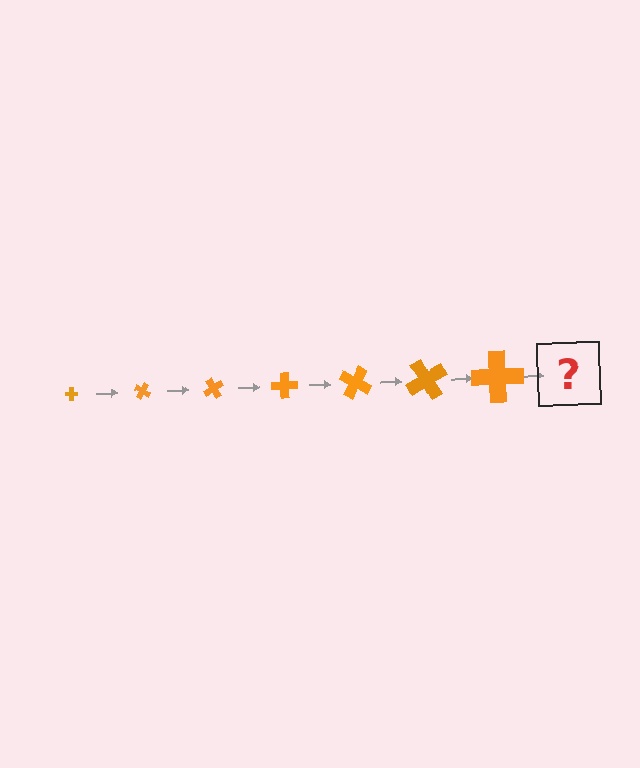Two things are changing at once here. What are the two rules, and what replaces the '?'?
The two rules are that the cross grows larger each step and it rotates 30 degrees each step. The '?' should be a cross, larger than the previous one and rotated 210 degrees from the start.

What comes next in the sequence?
The next element should be a cross, larger than the previous one and rotated 210 degrees from the start.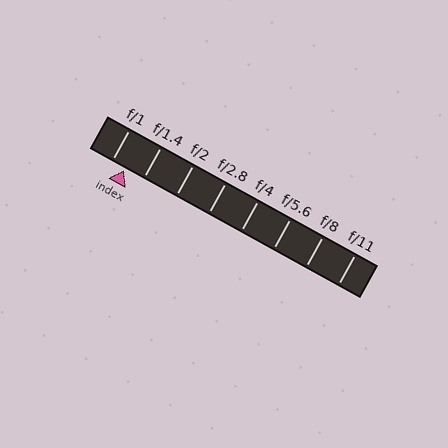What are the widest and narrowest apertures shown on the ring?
The widest aperture shown is f/1 and the narrowest is f/11.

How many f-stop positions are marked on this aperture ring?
There are 8 f-stop positions marked.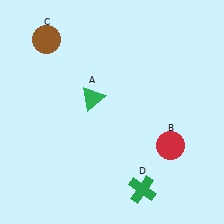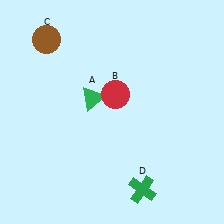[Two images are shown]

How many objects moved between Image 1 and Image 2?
1 object moved between the two images.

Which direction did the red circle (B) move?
The red circle (B) moved left.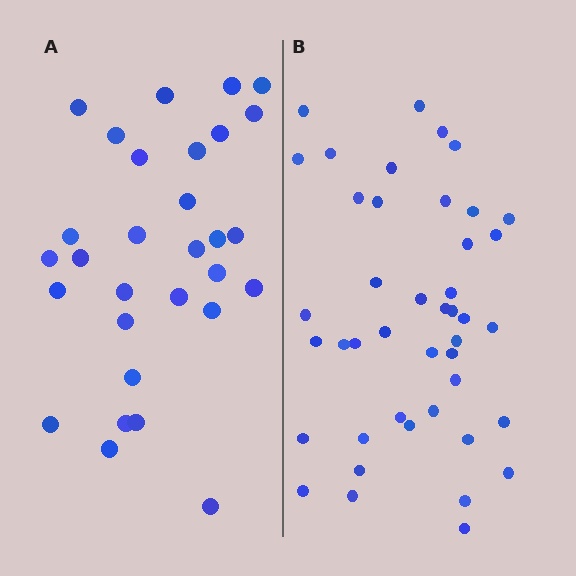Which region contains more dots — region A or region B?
Region B (the right region) has more dots.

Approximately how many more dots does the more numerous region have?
Region B has approximately 15 more dots than region A.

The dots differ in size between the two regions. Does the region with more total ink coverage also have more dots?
No. Region A has more total ink coverage because its dots are larger, but region B actually contains more individual dots. Total area can be misleading — the number of items is what matters here.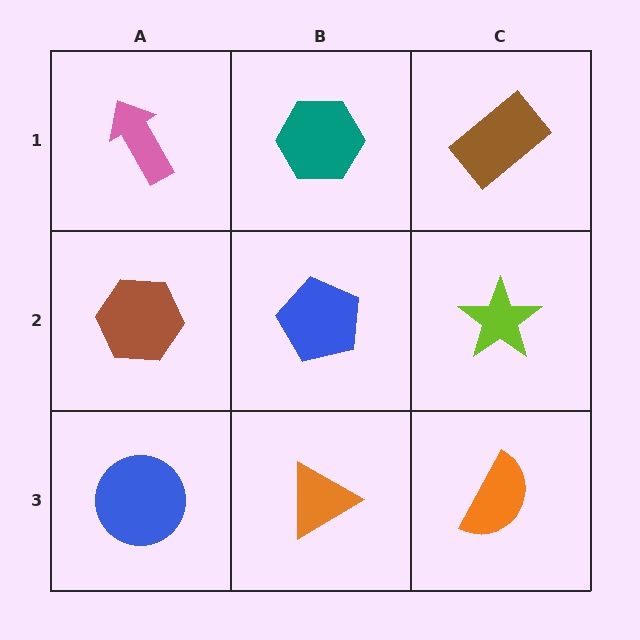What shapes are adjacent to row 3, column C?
A lime star (row 2, column C), an orange triangle (row 3, column B).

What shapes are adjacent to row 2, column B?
A teal hexagon (row 1, column B), an orange triangle (row 3, column B), a brown hexagon (row 2, column A), a lime star (row 2, column C).